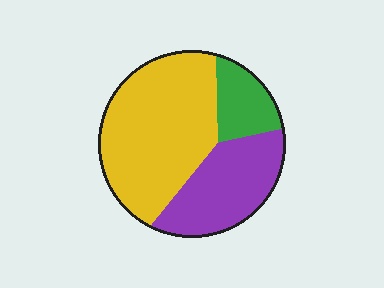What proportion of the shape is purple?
Purple takes up about one third (1/3) of the shape.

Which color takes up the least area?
Green, at roughly 15%.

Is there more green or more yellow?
Yellow.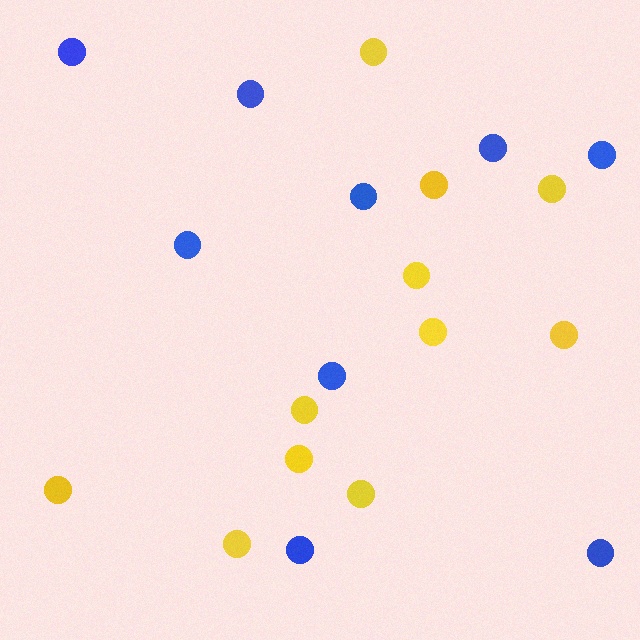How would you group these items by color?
There are 2 groups: one group of blue circles (9) and one group of yellow circles (11).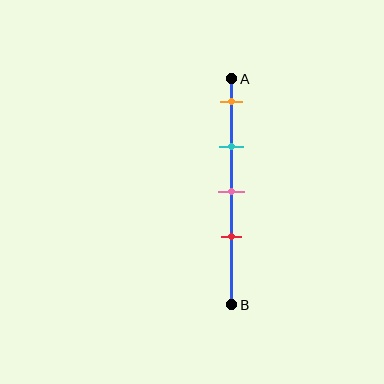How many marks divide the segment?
There are 4 marks dividing the segment.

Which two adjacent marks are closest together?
The pink and red marks are the closest adjacent pair.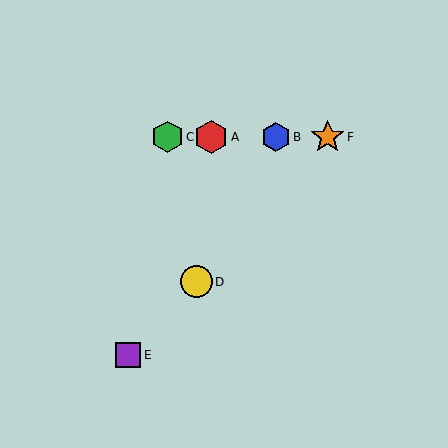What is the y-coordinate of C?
Object C is at y≈137.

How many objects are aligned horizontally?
4 objects (A, B, C, F) are aligned horizontally.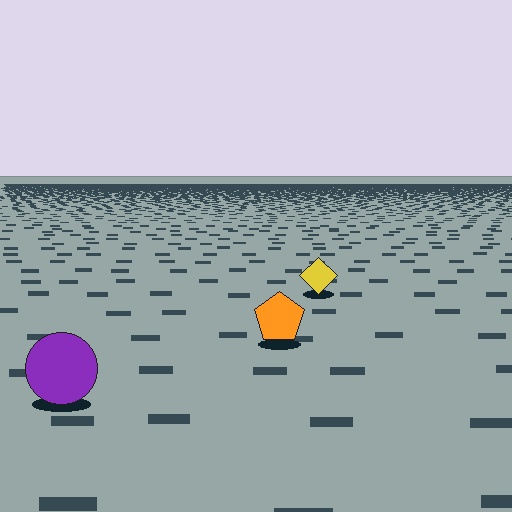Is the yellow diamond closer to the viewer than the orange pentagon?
No. The orange pentagon is closer — you can tell from the texture gradient: the ground texture is coarser near it.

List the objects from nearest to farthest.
From nearest to farthest: the purple circle, the orange pentagon, the yellow diamond.